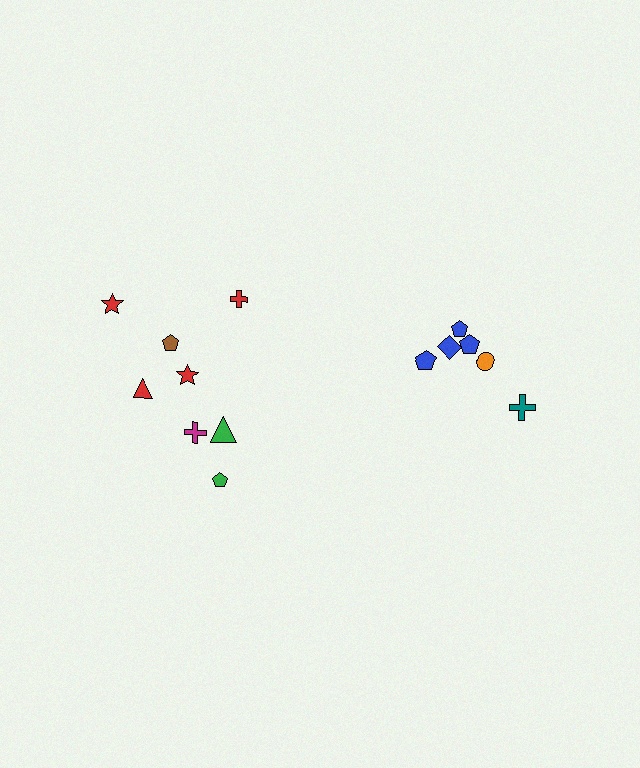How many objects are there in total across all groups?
There are 14 objects.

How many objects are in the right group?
There are 6 objects.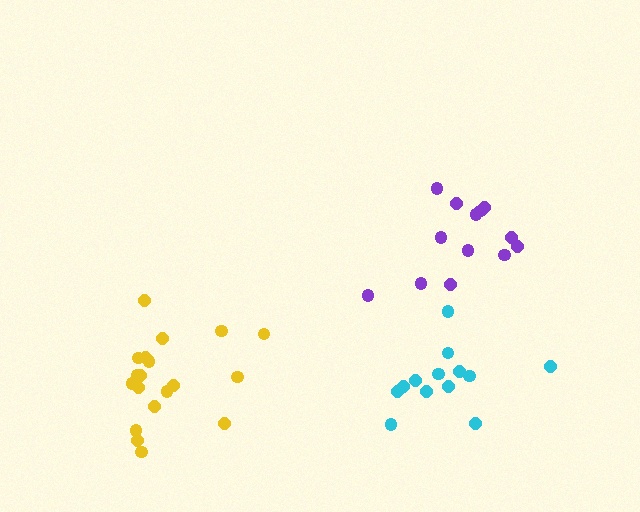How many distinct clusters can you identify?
There are 3 distinct clusters.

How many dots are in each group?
Group 1: 13 dots, Group 2: 19 dots, Group 3: 13 dots (45 total).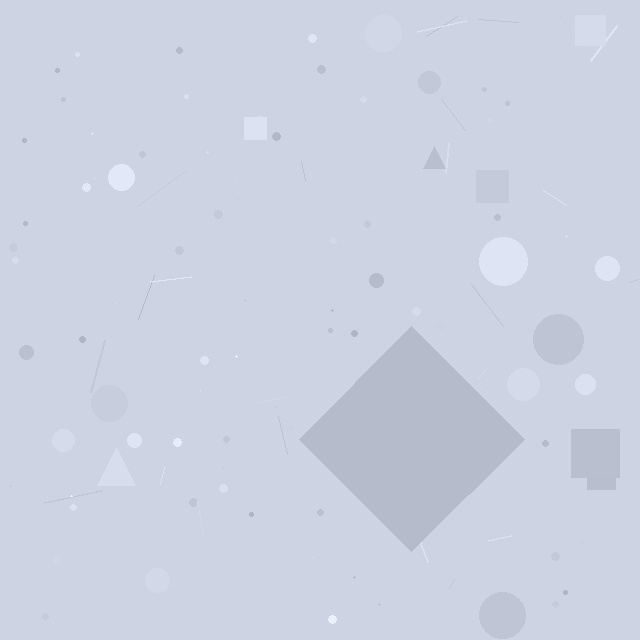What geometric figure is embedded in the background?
A diamond is embedded in the background.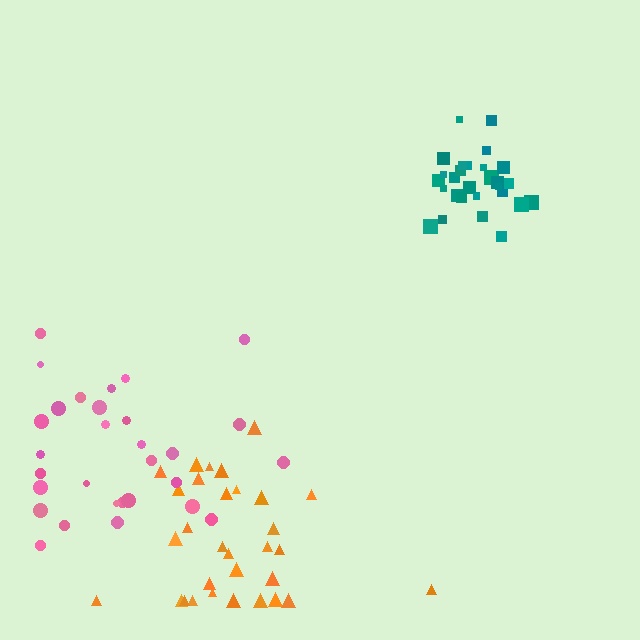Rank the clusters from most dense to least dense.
teal, orange, pink.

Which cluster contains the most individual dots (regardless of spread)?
Orange (31).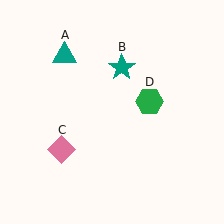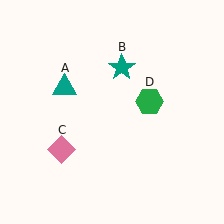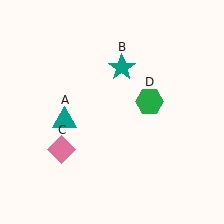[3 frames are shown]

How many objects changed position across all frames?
1 object changed position: teal triangle (object A).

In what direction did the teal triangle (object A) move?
The teal triangle (object A) moved down.